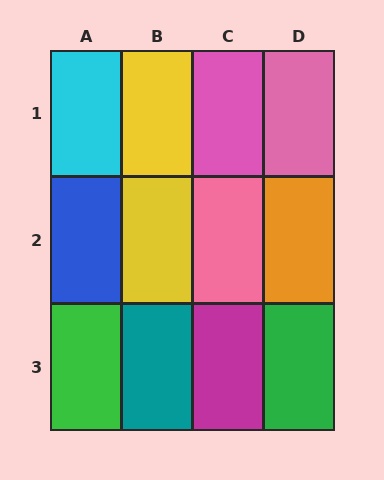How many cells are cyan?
1 cell is cyan.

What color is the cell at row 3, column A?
Green.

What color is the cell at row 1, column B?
Yellow.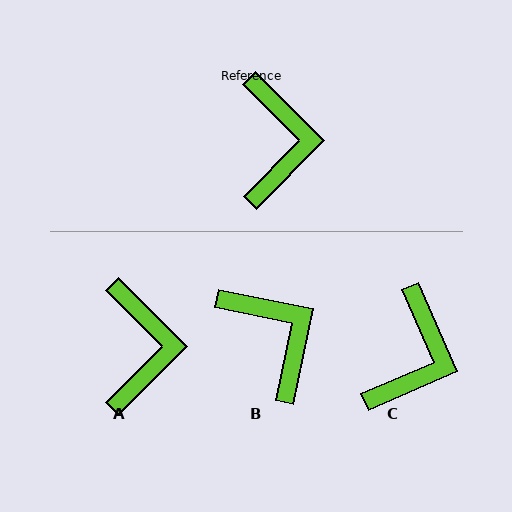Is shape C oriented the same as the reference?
No, it is off by about 22 degrees.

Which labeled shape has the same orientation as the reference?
A.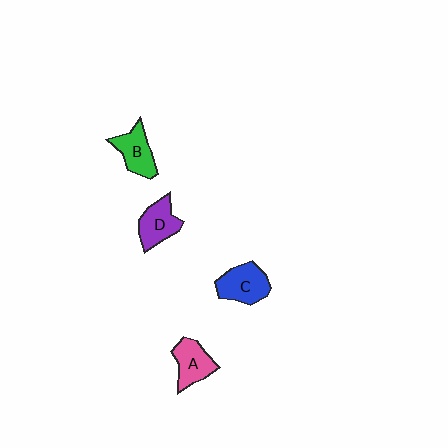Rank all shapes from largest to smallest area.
From largest to smallest: C (blue), D (purple), A (pink), B (green).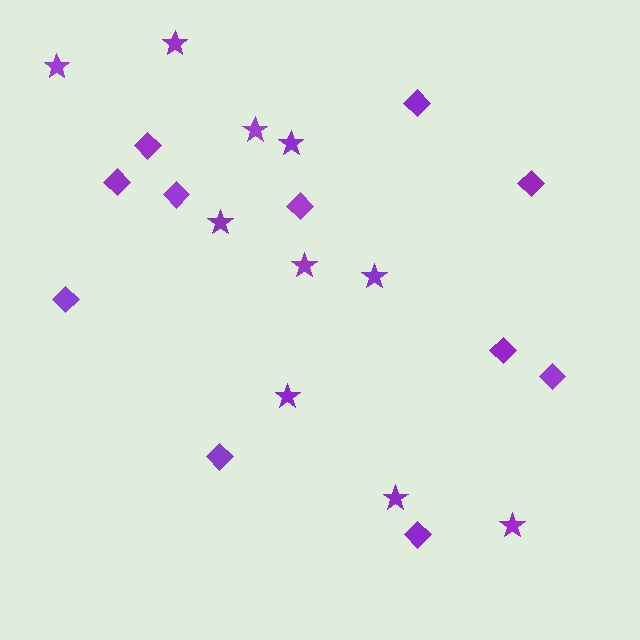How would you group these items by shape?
There are 2 groups: one group of diamonds (11) and one group of stars (10).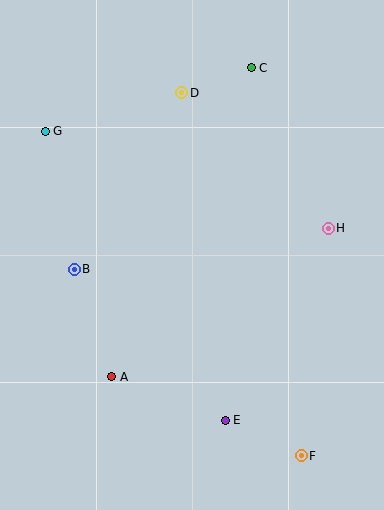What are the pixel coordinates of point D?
Point D is at (182, 93).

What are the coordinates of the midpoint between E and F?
The midpoint between E and F is at (263, 438).